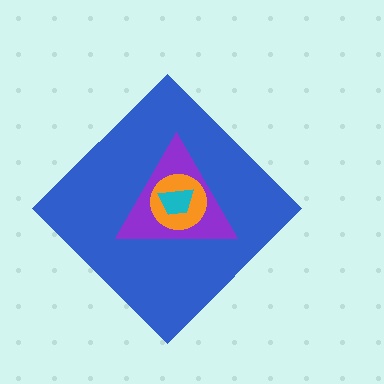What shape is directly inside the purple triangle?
The orange circle.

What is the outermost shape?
The blue diamond.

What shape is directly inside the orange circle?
The cyan trapezoid.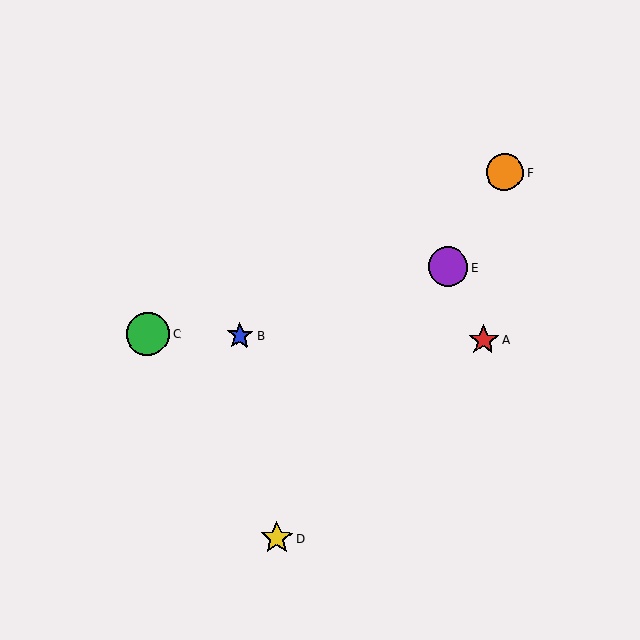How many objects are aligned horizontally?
3 objects (A, B, C) are aligned horizontally.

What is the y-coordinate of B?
Object B is at y≈336.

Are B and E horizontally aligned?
No, B is at y≈336 and E is at y≈267.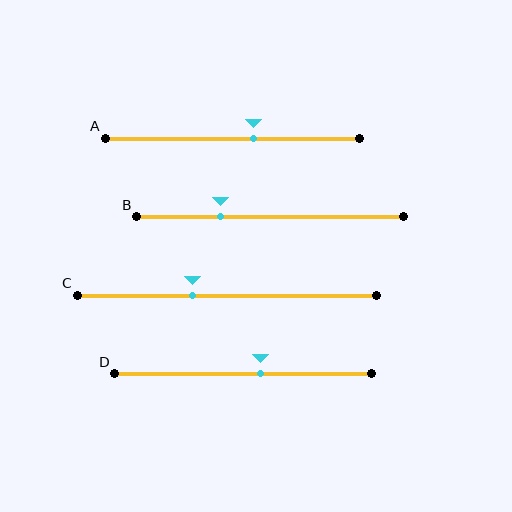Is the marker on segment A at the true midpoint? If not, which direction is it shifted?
No, the marker on segment A is shifted to the right by about 8% of the segment length.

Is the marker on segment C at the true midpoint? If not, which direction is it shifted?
No, the marker on segment C is shifted to the left by about 11% of the segment length.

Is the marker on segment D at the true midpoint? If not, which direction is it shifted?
No, the marker on segment D is shifted to the right by about 7% of the segment length.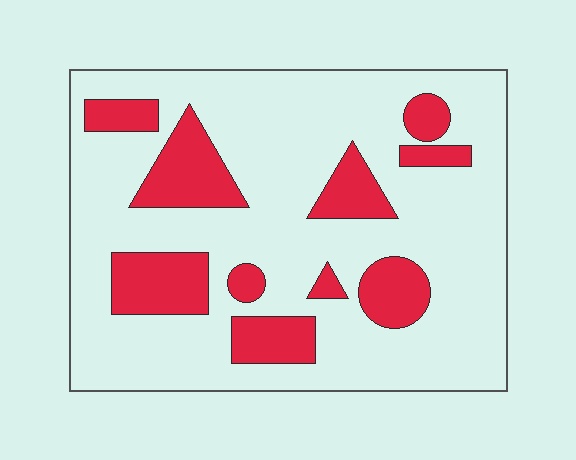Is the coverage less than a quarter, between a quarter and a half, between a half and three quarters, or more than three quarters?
Less than a quarter.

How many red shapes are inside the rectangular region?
10.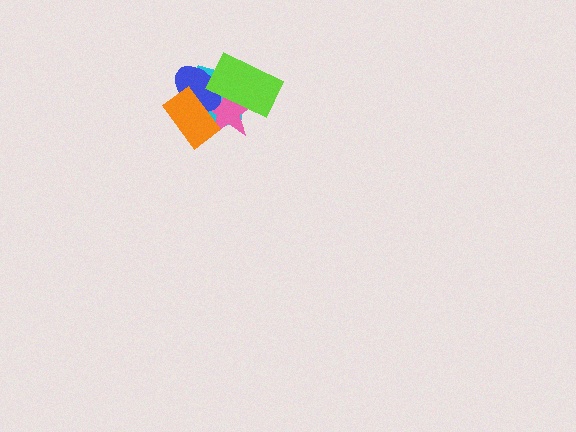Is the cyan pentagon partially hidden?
Yes, it is partially covered by another shape.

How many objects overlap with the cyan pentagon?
4 objects overlap with the cyan pentagon.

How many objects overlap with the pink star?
4 objects overlap with the pink star.